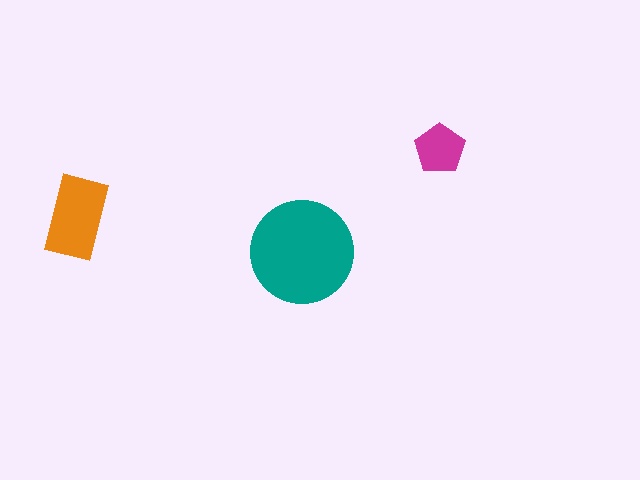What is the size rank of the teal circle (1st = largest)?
1st.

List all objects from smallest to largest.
The magenta pentagon, the orange rectangle, the teal circle.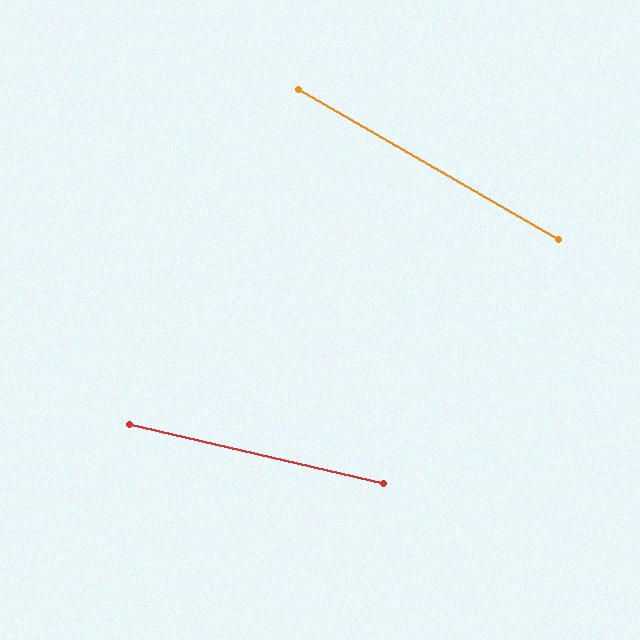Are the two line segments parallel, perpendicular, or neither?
Neither parallel nor perpendicular — they differ by about 17°.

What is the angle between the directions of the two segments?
Approximately 17 degrees.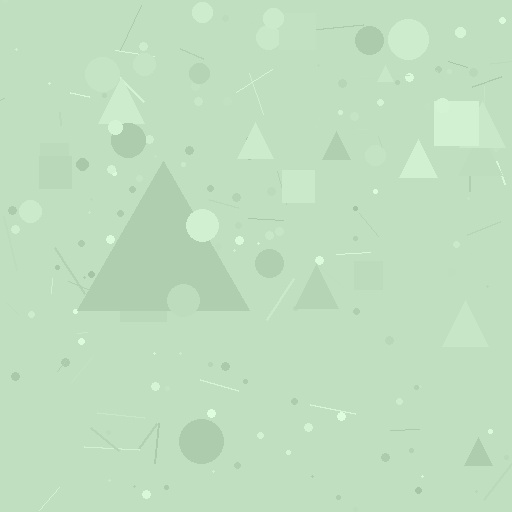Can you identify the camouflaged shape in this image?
The camouflaged shape is a triangle.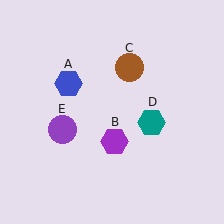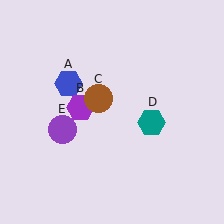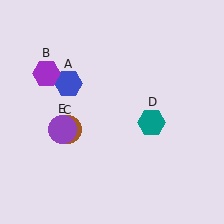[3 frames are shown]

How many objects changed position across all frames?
2 objects changed position: purple hexagon (object B), brown circle (object C).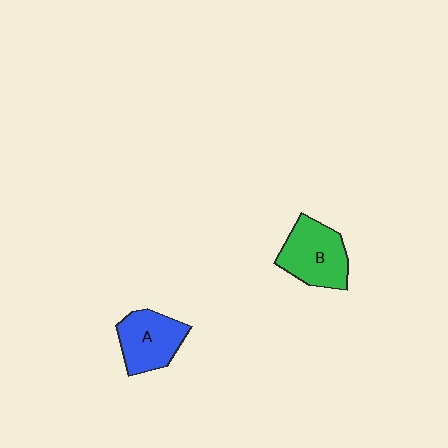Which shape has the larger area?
Shape B (green).